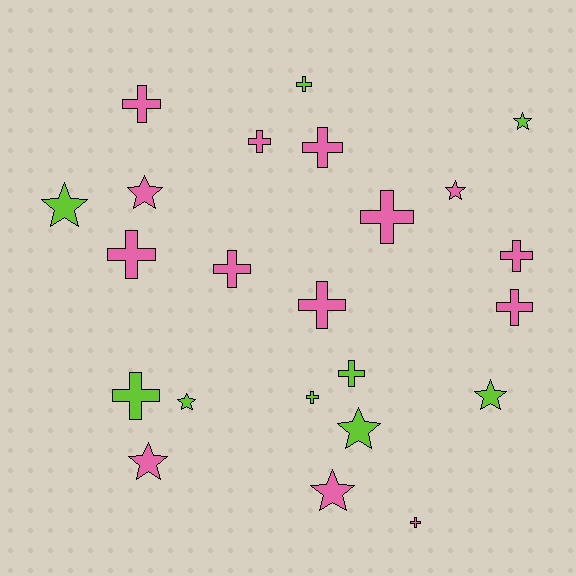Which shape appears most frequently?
Cross, with 14 objects.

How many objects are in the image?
There are 23 objects.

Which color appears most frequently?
Pink, with 14 objects.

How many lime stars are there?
There are 5 lime stars.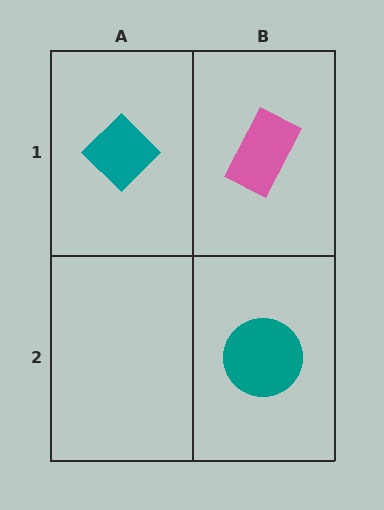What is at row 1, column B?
A pink rectangle.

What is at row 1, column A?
A teal diamond.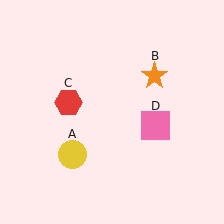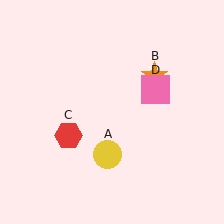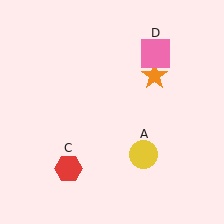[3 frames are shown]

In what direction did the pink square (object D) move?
The pink square (object D) moved up.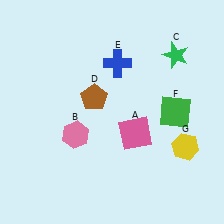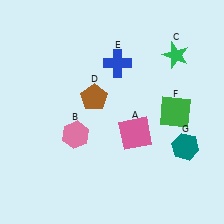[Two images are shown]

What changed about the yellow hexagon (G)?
In Image 1, G is yellow. In Image 2, it changed to teal.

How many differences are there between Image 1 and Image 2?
There is 1 difference between the two images.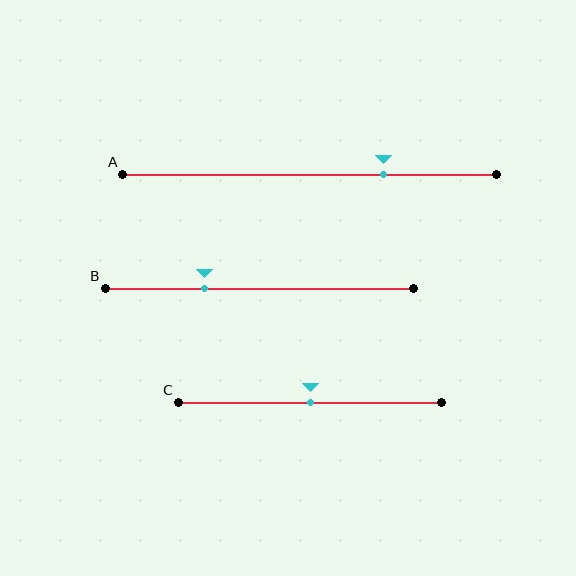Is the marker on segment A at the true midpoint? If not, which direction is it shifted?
No, the marker on segment A is shifted to the right by about 20% of the segment length.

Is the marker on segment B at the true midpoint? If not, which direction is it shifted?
No, the marker on segment B is shifted to the left by about 18% of the segment length.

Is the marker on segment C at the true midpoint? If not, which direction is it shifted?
Yes, the marker on segment C is at the true midpoint.